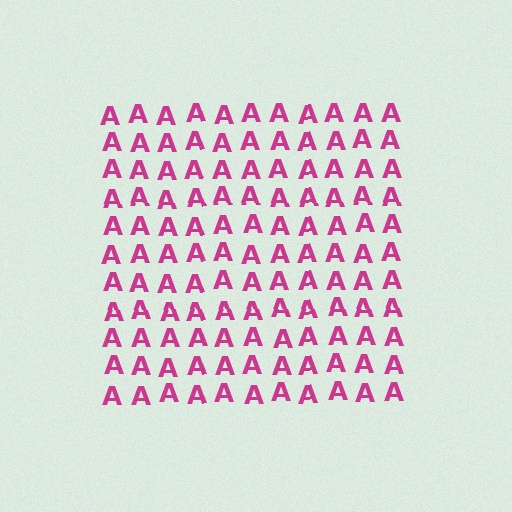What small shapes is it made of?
It is made of small letter A's.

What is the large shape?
The large shape is a square.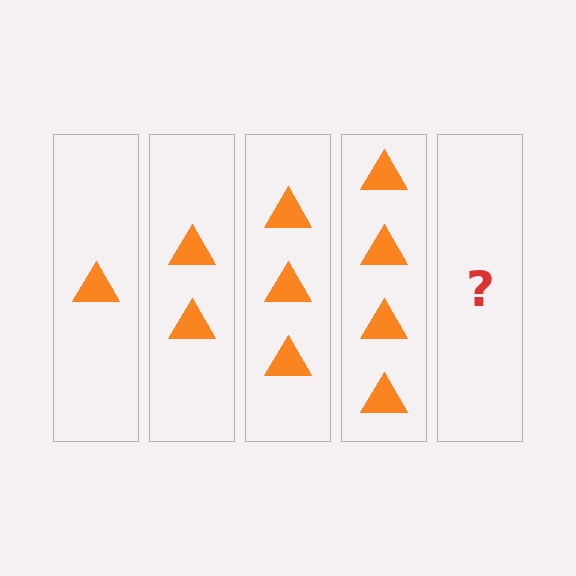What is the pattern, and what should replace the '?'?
The pattern is that each step adds one more triangle. The '?' should be 5 triangles.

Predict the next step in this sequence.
The next step is 5 triangles.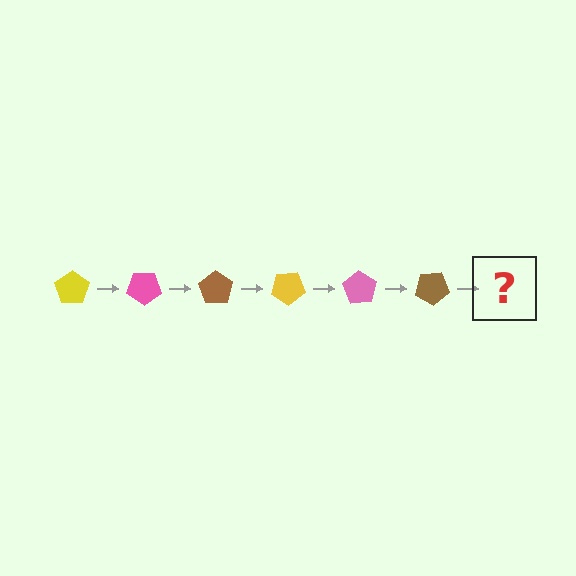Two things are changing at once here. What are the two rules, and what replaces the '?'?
The two rules are that it rotates 35 degrees each step and the color cycles through yellow, pink, and brown. The '?' should be a yellow pentagon, rotated 210 degrees from the start.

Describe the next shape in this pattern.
It should be a yellow pentagon, rotated 210 degrees from the start.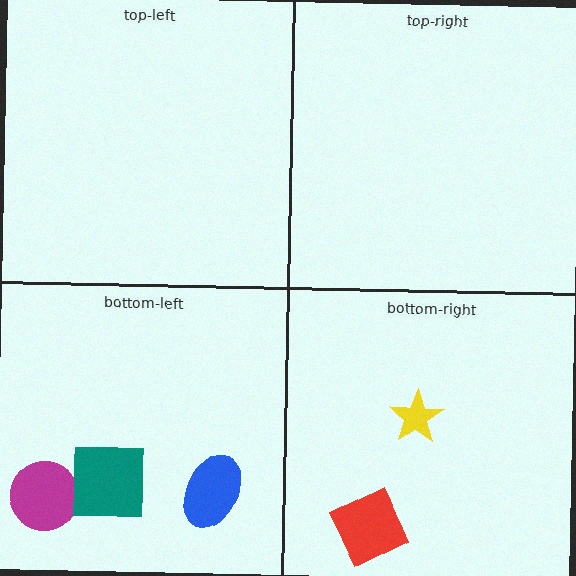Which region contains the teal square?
The bottom-left region.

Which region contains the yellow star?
The bottom-right region.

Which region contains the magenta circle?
The bottom-left region.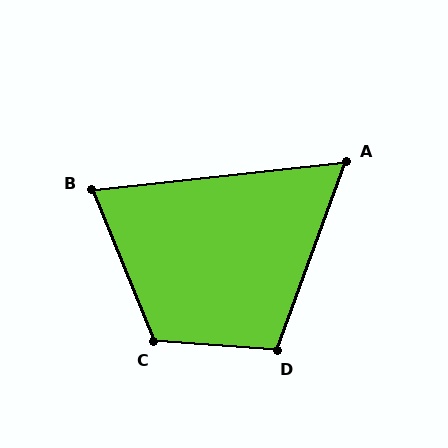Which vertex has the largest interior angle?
C, at approximately 116 degrees.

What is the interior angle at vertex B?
Approximately 74 degrees (acute).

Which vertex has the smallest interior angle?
A, at approximately 64 degrees.